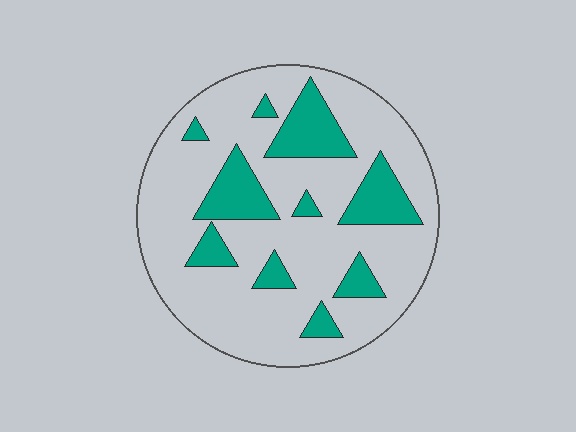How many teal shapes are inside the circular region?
10.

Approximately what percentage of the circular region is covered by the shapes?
Approximately 20%.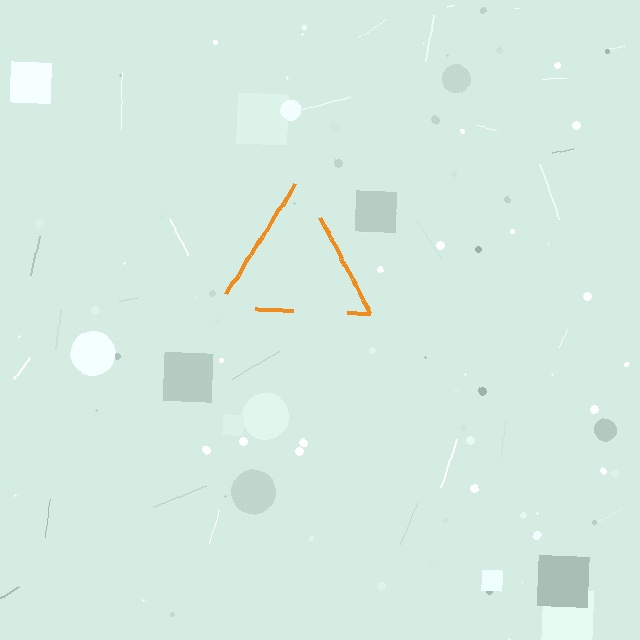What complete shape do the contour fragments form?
The contour fragments form a triangle.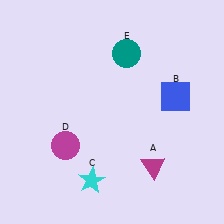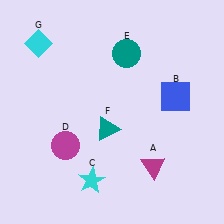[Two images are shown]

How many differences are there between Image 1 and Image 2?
There are 2 differences between the two images.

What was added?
A teal triangle (F), a cyan diamond (G) were added in Image 2.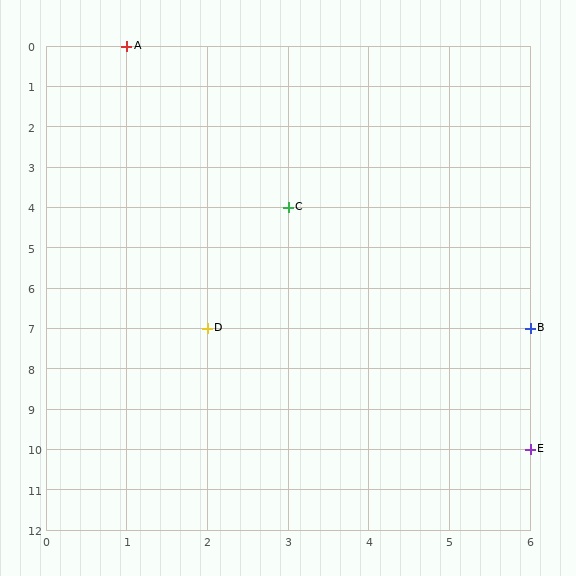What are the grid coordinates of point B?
Point B is at grid coordinates (6, 7).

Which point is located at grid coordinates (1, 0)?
Point A is at (1, 0).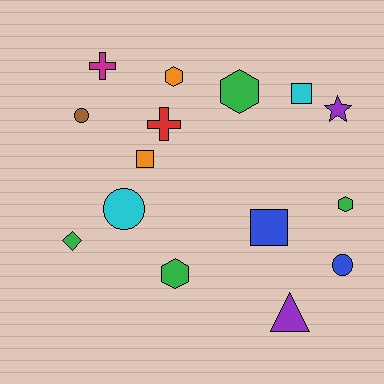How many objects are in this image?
There are 15 objects.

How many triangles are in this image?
There is 1 triangle.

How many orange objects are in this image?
There are 2 orange objects.